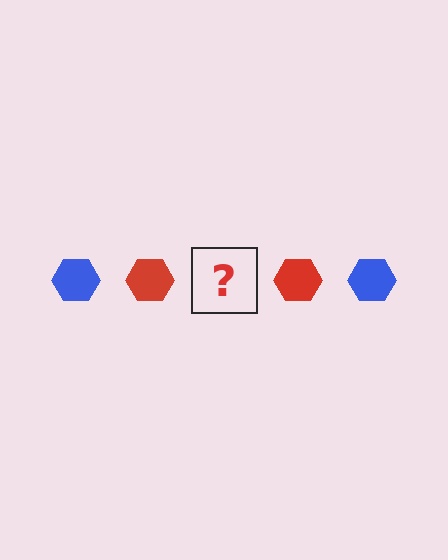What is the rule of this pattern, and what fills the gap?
The rule is that the pattern cycles through blue, red hexagons. The gap should be filled with a blue hexagon.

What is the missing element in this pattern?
The missing element is a blue hexagon.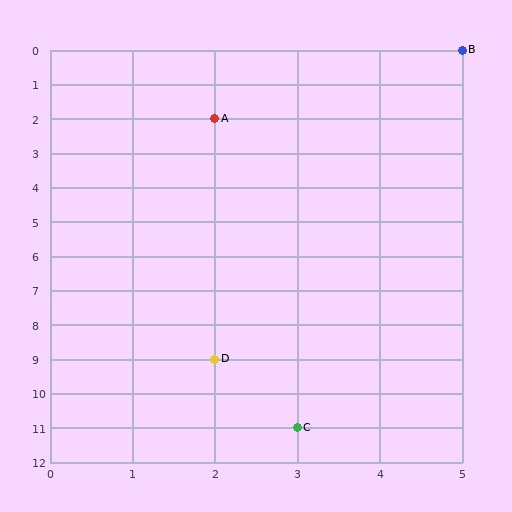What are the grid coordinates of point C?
Point C is at grid coordinates (3, 11).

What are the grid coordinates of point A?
Point A is at grid coordinates (2, 2).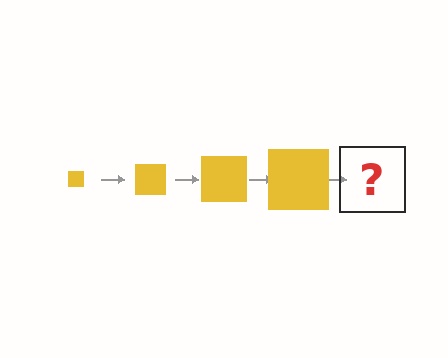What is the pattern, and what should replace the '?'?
The pattern is that the square gets progressively larger each step. The '?' should be a yellow square, larger than the previous one.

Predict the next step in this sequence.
The next step is a yellow square, larger than the previous one.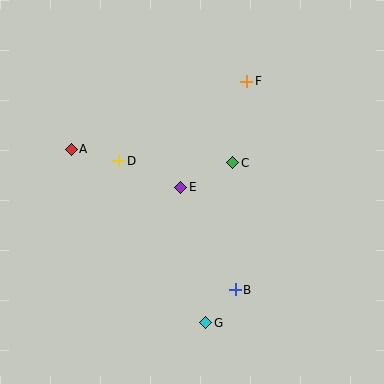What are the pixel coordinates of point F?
Point F is at (247, 81).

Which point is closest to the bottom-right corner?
Point B is closest to the bottom-right corner.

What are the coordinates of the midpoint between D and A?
The midpoint between D and A is at (95, 155).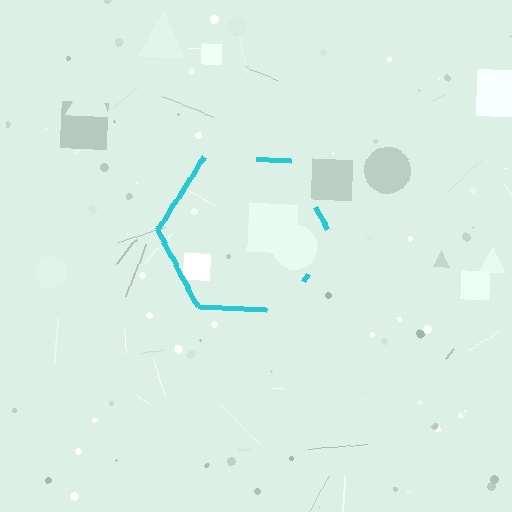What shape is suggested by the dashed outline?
The dashed outline suggests a hexagon.